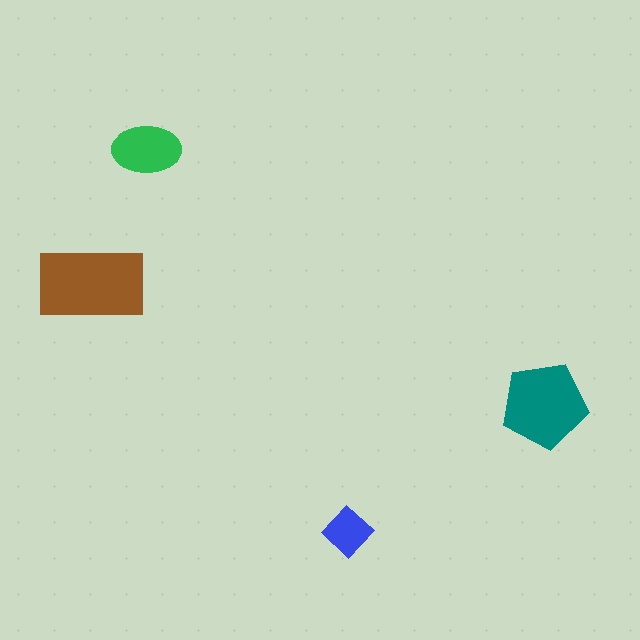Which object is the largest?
The brown rectangle.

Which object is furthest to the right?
The teal pentagon is rightmost.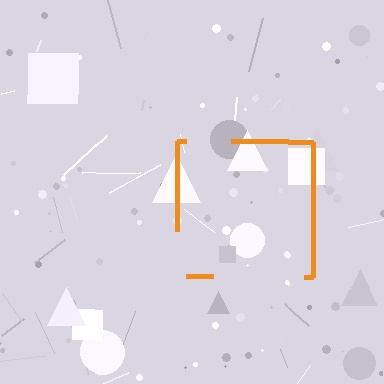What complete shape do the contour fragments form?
The contour fragments form a square.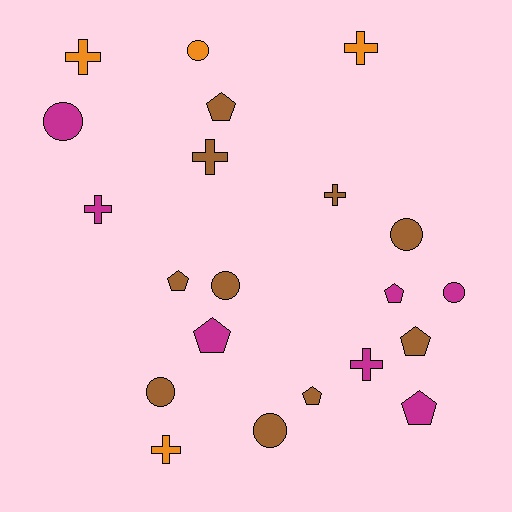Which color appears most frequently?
Brown, with 10 objects.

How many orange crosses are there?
There are 3 orange crosses.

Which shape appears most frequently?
Circle, with 7 objects.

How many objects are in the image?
There are 21 objects.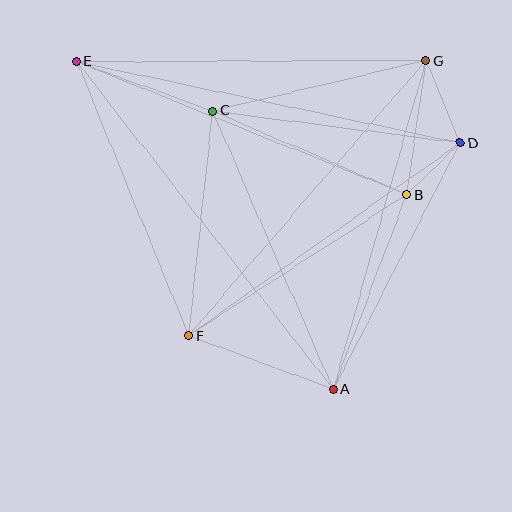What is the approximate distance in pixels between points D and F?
The distance between D and F is approximately 333 pixels.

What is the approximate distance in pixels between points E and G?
The distance between E and G is approximately 350 pixels.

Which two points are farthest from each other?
Points A and E are farthest from each other.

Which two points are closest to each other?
Points B and D are closest to each other.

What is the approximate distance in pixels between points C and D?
The distance between C and D is approximately 250 pixels.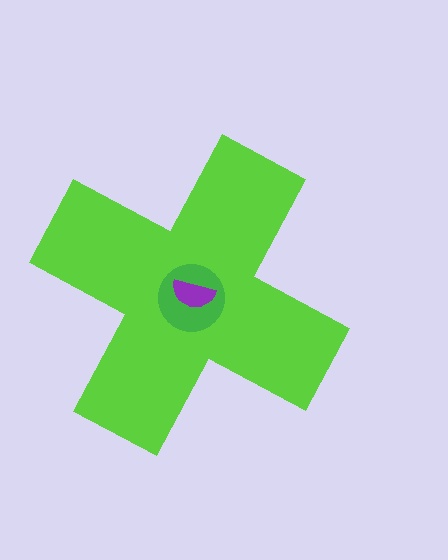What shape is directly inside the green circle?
The purple semicircle.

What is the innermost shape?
The purple semicircle.